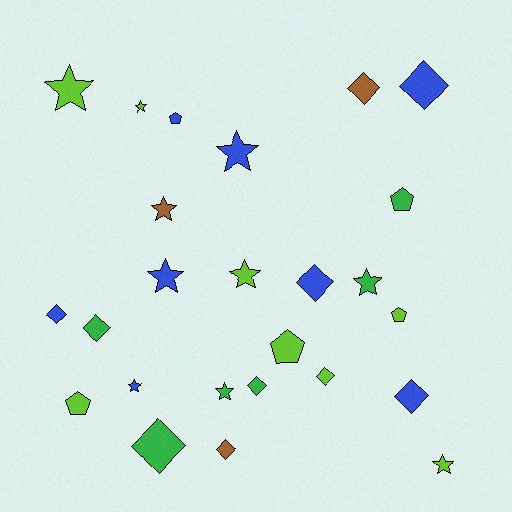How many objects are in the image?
There are 25 objects.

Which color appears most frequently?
Lime, with 8 objects.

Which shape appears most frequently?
Star, with 10 objects.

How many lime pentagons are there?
There are 3 lime pentagons.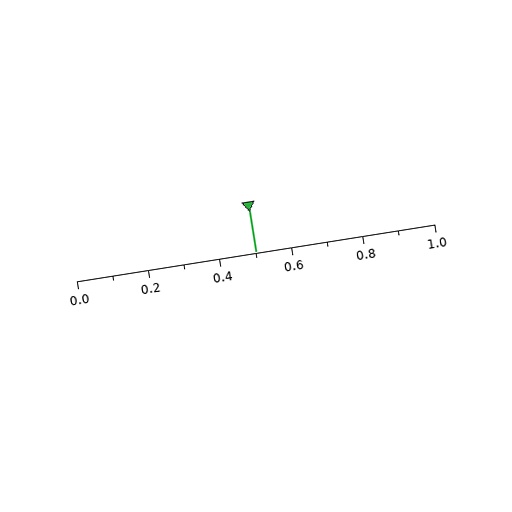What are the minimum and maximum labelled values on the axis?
The axis runs from 0.0 to 1.0.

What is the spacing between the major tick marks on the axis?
The major ticks are spaced 0.2 apart.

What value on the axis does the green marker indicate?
The marker indicates approximately 0.5.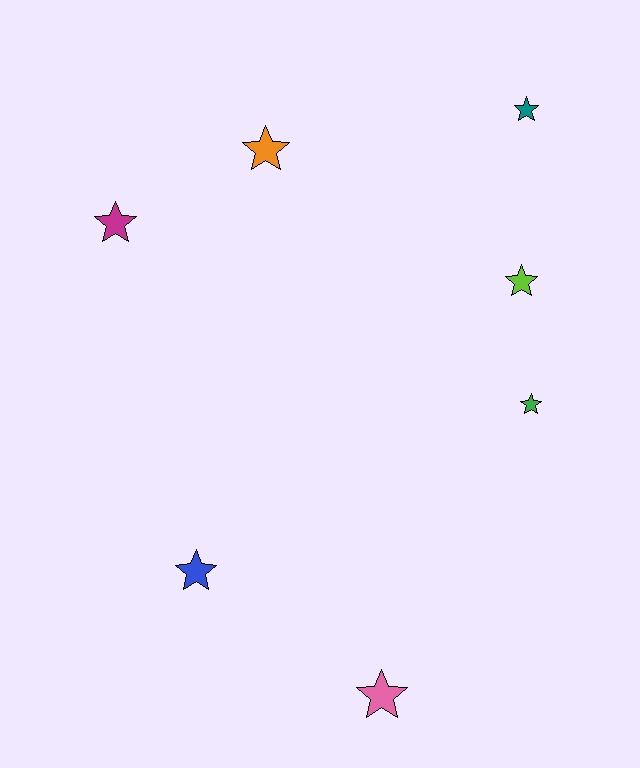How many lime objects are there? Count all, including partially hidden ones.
There is 1 lime object.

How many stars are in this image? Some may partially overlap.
There are 7 stars.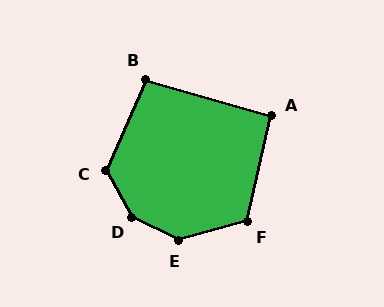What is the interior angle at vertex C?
Approximately 128 degrees (obtuse).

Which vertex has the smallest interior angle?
A, at approximately 94 degrees.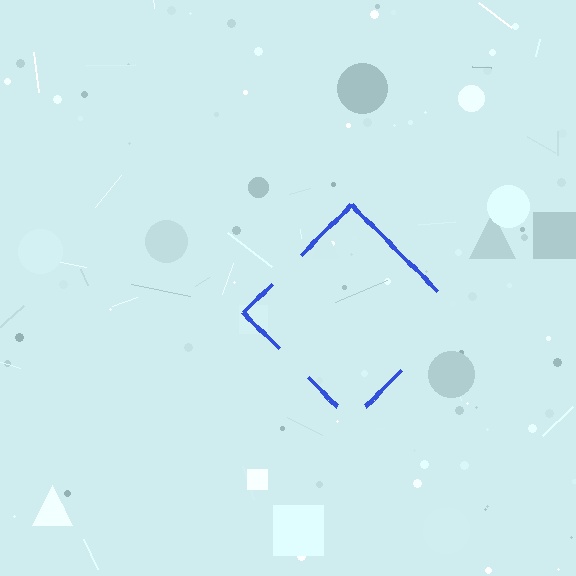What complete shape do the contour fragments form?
The contour fragments form a diamond.